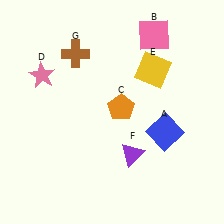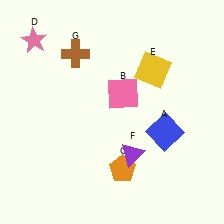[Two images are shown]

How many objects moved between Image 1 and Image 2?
3 objects moved between the two images.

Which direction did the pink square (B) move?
The pink square (B) moved down.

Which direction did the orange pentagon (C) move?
The orange pentagon (C) moved down.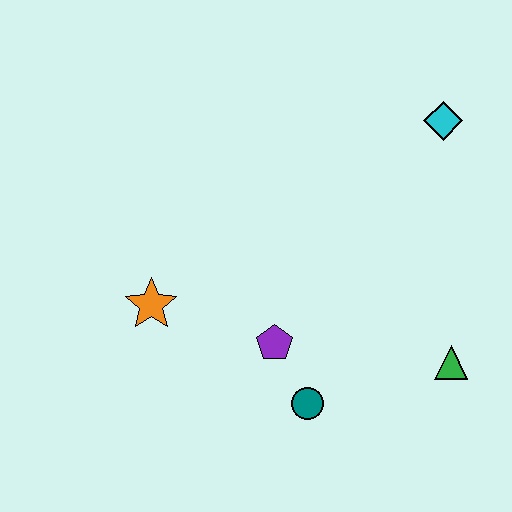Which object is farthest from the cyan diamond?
The orange star is farthest from the cyan diamond.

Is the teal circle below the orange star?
Yes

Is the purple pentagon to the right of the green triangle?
No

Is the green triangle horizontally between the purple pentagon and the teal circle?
No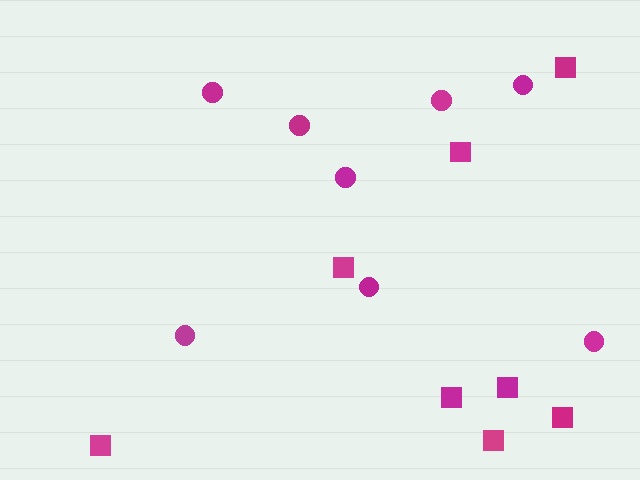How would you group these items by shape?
There are 2 groups: one group of circles (8) and one group of squares (8).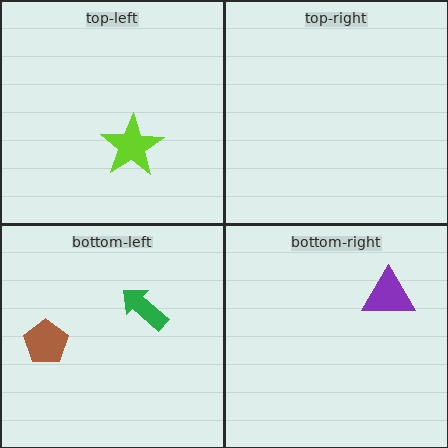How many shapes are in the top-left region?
1.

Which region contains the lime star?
The top-left region.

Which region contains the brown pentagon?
The bottom-left region.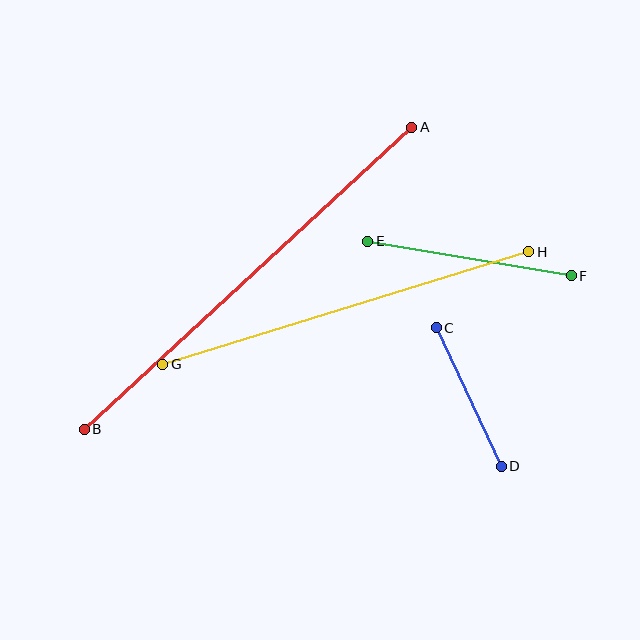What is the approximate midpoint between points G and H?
The midpoint is at approximately (346, 308) pixels.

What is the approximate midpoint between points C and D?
The midpoint is at approximately (469, 397) pixels.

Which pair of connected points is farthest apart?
Points A and B are farthest apart.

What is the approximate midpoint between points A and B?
The midpoint is at approximately (248, 278) pixels.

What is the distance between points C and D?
The distance is approximately 153 pixels.